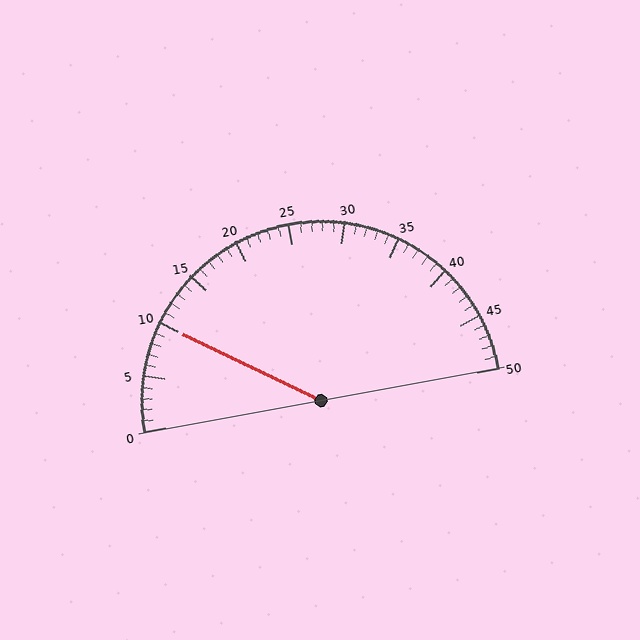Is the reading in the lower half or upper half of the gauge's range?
The reading is in the lower half of the range (0 to 50).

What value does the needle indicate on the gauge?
The needle indicates approximately 10.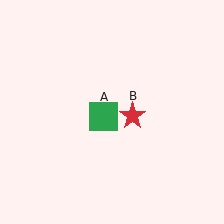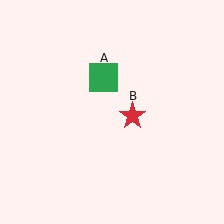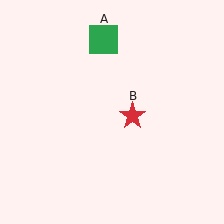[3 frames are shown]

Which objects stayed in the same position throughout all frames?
Red star (object B) remained stationary.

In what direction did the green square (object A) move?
The green square (object A) moved up.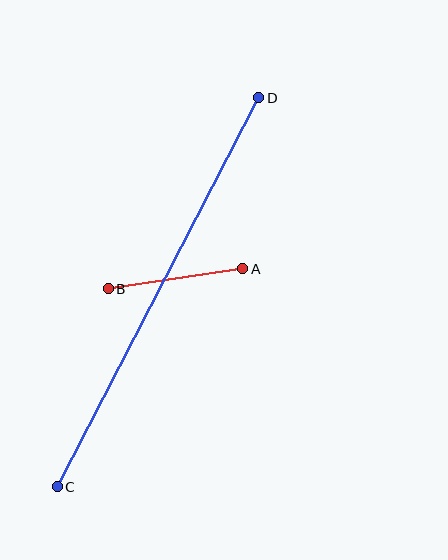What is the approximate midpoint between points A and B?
The midpoint is at approximately (175, 279) pixels.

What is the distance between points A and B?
The distance is approximately 136 pixels.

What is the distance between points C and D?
The distance is approximately 438 pixels.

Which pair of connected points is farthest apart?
Points C and D are farthest apart.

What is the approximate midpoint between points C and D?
The midpoint is at approximately (158, 292) pixels.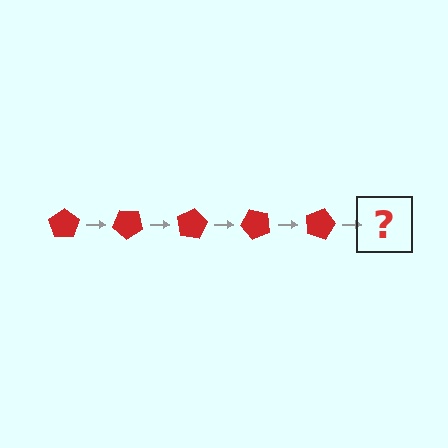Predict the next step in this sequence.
The next step is a red pentagon rotated 200 degrees.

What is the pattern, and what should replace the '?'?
The pattern is that the pentagon rotates 40 degrees each step. The '?' should be a red pentagon rotated 200 degrees.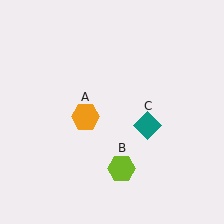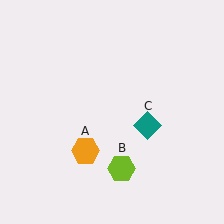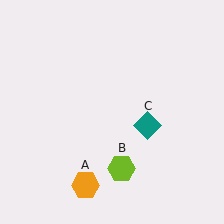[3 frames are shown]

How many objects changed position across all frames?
1 object changed position: orange hexagon (object A).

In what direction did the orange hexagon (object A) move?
The orange hexagon (object A) moved down.